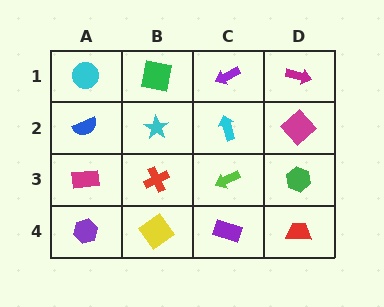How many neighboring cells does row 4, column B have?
3.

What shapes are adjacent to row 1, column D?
A magenta diamond (row 2, column D), a purple arrow (row 1, column C).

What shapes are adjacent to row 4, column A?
A magenta rectangle (row 3, column A), a yellow diamond (row 4, column B).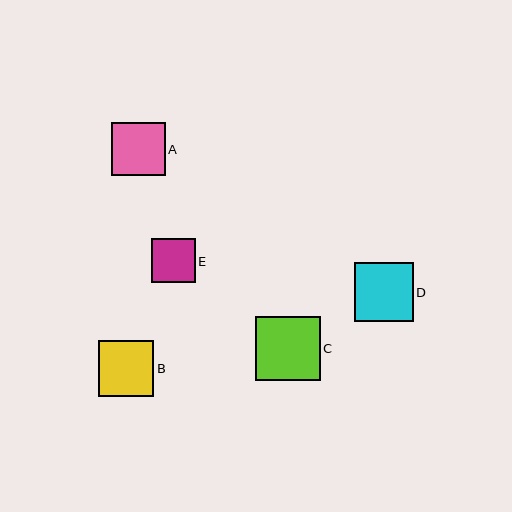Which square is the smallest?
Square E is the smallest with a size of approximately 44 pixels.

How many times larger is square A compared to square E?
Square A is approximately 1.2 times the size of square E.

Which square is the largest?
Square C is the largest with a size of approximately 64 pixels.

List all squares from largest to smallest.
From largest to smallest: C, D, B, A, E.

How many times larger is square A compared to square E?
Square A is approximately 1.2 times the size of square E.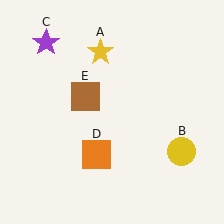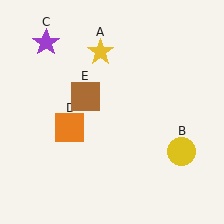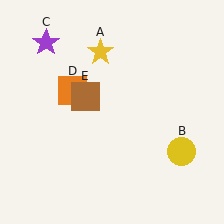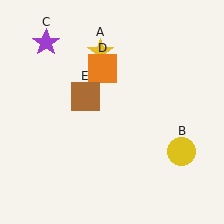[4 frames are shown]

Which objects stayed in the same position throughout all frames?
Yellow star (object A) and yellow circle (object B) and purple star (object C) and brown square (object E) remained stationary.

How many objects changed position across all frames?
1 object changed position: orange square (object D).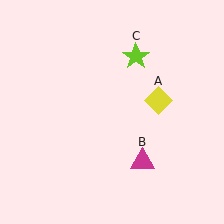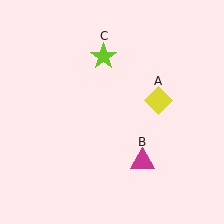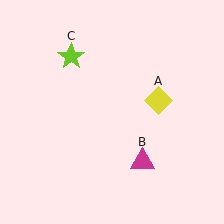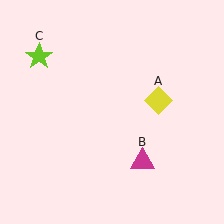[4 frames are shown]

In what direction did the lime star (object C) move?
The lime star (object C) moved left.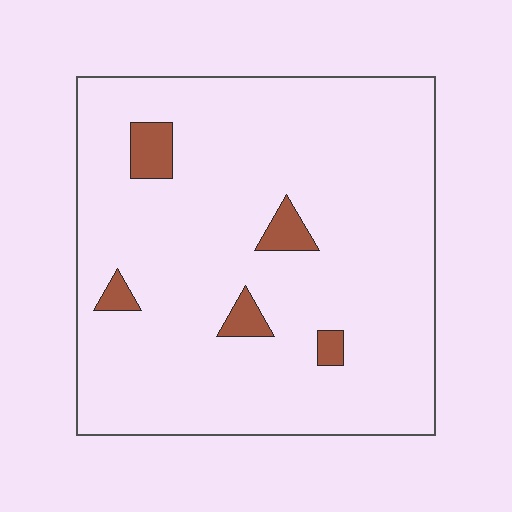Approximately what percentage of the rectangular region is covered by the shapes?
Approximately 5%.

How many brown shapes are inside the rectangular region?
5.